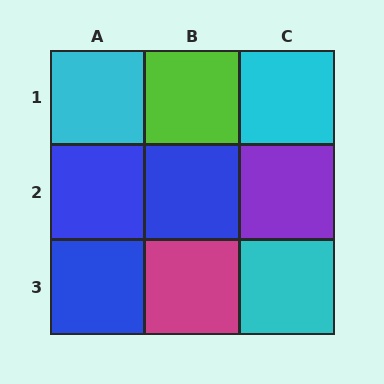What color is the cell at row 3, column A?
Blue.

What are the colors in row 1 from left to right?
Cyan, lime, cyan.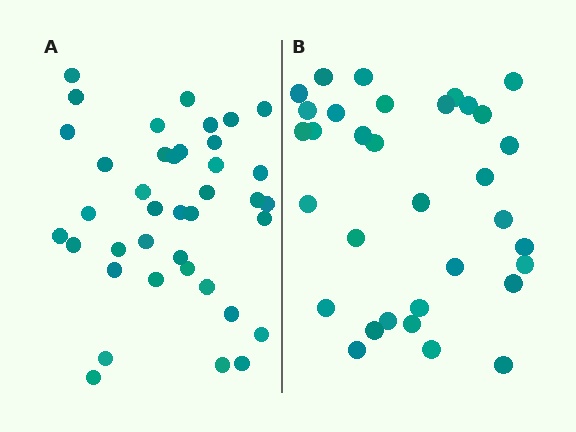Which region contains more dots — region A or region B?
Region A (the left region) has more dots.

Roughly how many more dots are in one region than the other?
Region A has about 6 more dots than region B.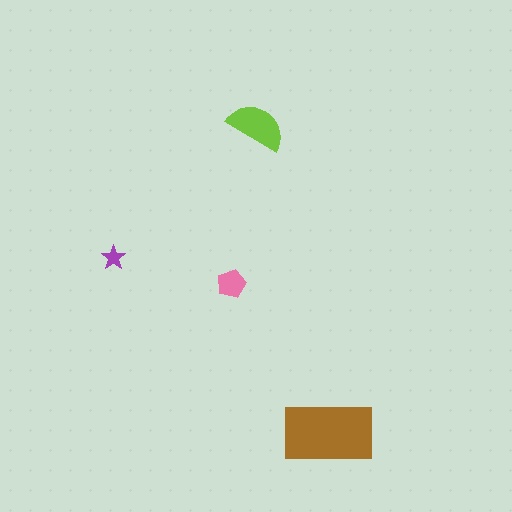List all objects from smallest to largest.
The purple star, the pink pentagon, the lime semicircle, the brown rectangle.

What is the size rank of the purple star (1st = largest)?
4th.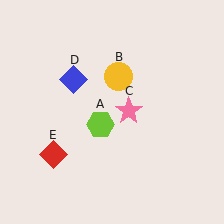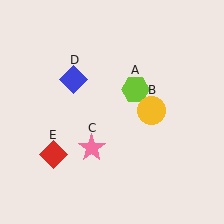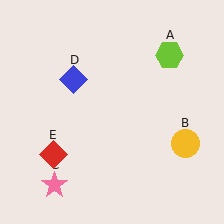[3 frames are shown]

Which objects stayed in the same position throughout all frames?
Blue diamond (object D) and red diamond (object E) remained stationary.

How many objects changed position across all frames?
3 objects changed position: lime hexagon (object A), yellow circle (object B), pink star (object C).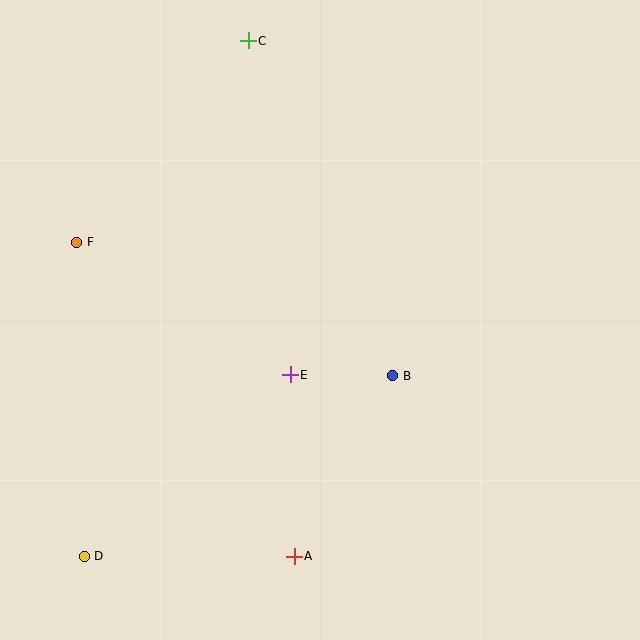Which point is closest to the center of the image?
Point E at (290, 375) is closest to the center.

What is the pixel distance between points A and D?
The distance between A and D is 210 pixels.